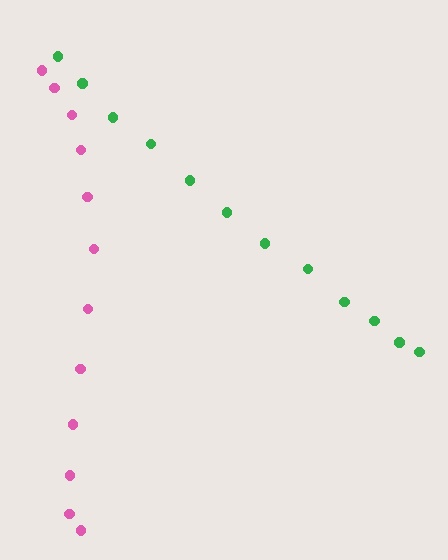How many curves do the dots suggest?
There are 2 distinct paths.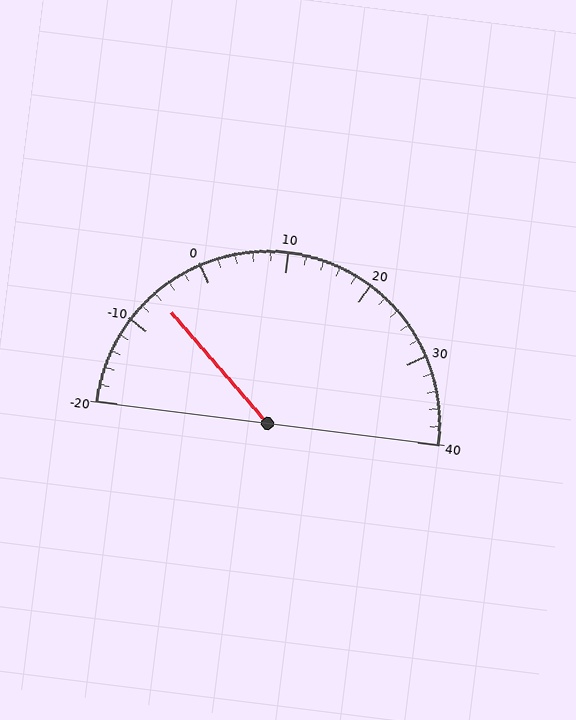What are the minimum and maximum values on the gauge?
The gauge ranges from -20 to 40.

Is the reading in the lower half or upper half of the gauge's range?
The reading is in the lower half of the range (-20 to 40).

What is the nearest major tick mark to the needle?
The nearest major tick mark is -10.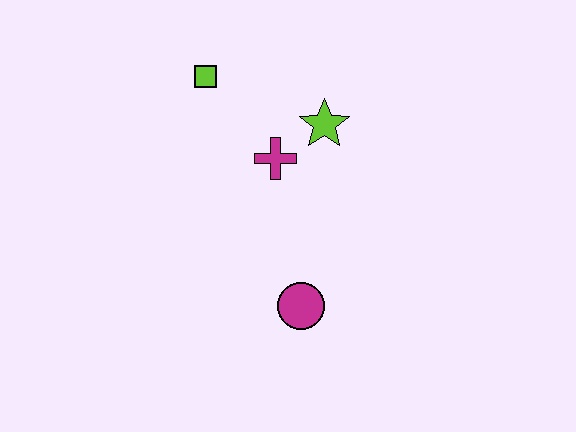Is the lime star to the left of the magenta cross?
No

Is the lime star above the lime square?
No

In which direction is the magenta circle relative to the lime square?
The magenta circle is below the lime square.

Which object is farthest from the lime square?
The magenta circle is farthest from the lime square.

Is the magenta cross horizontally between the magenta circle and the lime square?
Yes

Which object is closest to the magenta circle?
The magenta cross is closest to the magenta circle.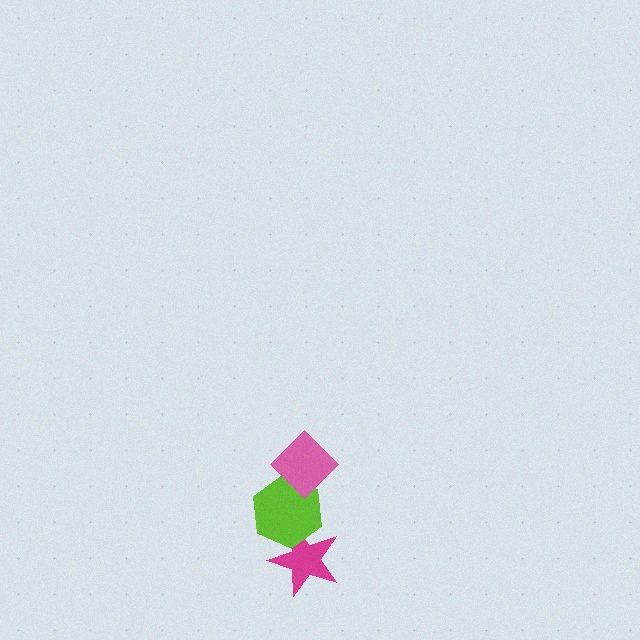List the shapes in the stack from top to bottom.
From top to bottom: the pink diamond, the lime hexagon, the magenta star.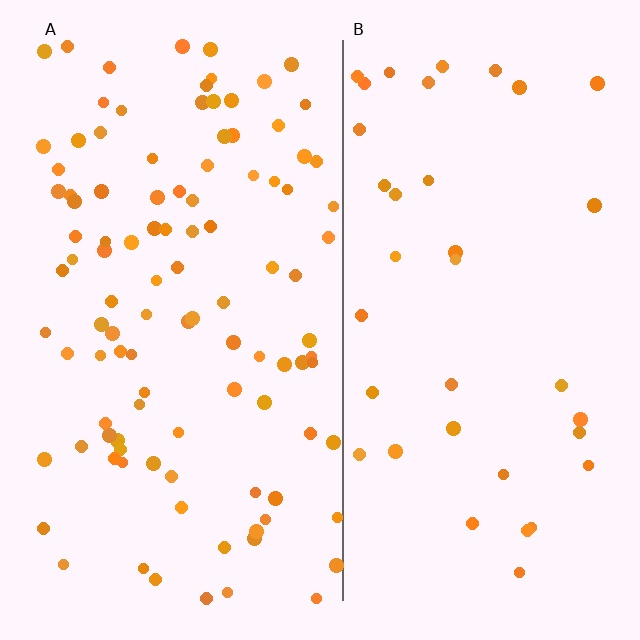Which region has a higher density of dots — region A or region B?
A (the left).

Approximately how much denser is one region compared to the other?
Approximately 2.9× — region A over region B.